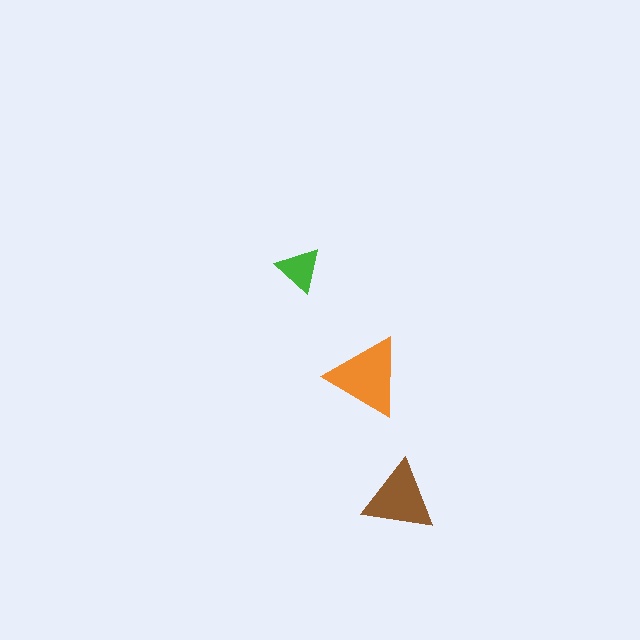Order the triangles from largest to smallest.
the orange one, the brown one, the green one.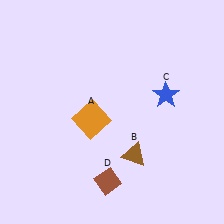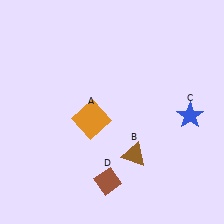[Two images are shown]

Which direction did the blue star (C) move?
The blue star (C) moved right.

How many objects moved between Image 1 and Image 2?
1 object moved between the two images.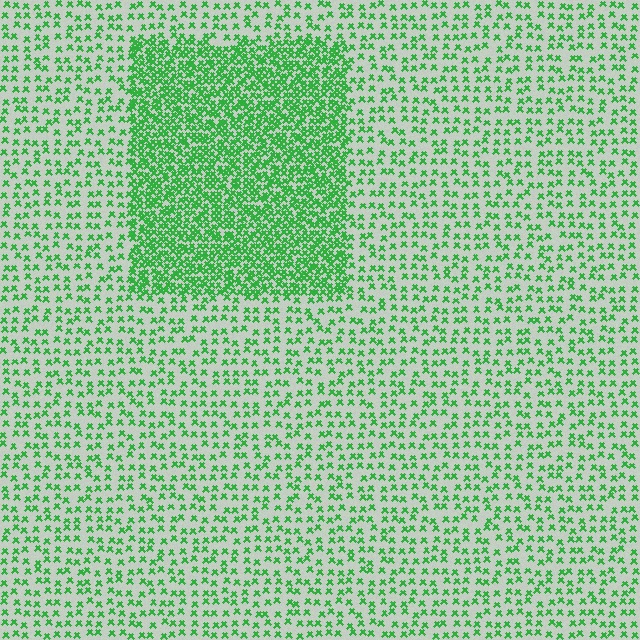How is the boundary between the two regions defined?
The boundary is defined by a change in element density (approximately 2.6x ratio). All elements are the same color, size, and shape.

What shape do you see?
I see a rectangle.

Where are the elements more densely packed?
The elements are more densely packed inside the rectangle boundary.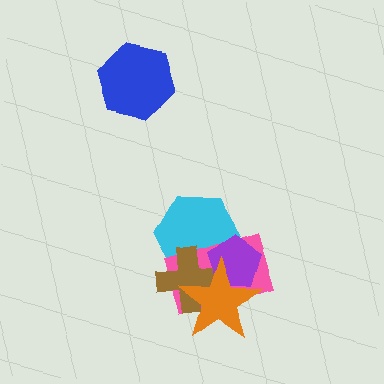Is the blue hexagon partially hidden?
No, no other shape covers it.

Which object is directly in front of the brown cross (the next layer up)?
The purple pentagon is directly in front of the brown cross.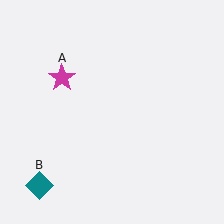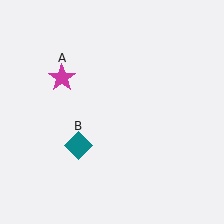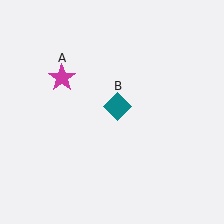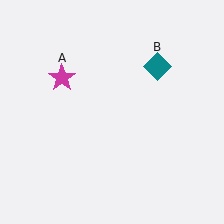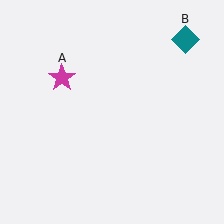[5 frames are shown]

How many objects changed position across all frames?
1 object changed position: teal diamond (object B).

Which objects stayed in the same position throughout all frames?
Magenta star (object A) remained stationary.